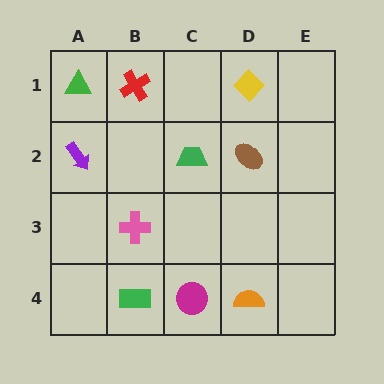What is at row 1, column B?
A red cross.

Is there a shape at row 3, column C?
No, that cell is empty.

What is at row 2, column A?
A purple arrow.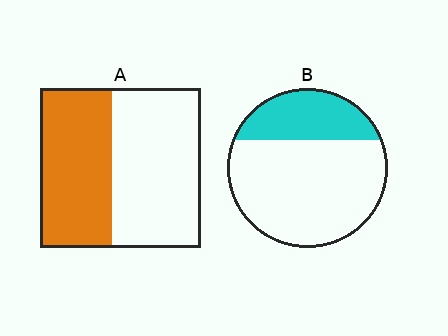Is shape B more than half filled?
No.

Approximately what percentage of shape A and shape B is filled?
A is approximately 45% and B is approximately 30%.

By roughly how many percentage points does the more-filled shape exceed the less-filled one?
By roughly 15 percentage points (A over B).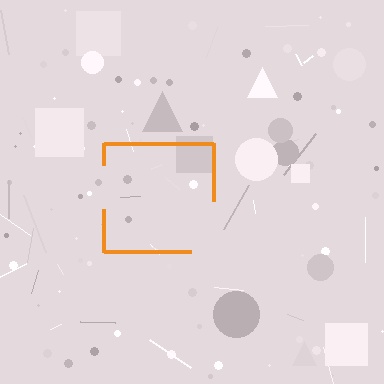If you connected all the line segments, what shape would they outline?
They would outline a square.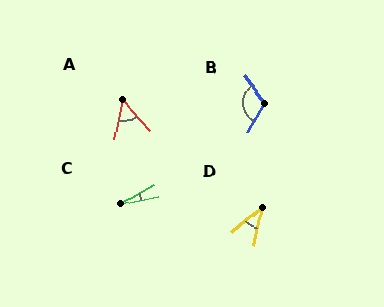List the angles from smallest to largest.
C (19°), D (37°), A (54°), B (114°).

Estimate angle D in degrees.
Approximately 37 degrees.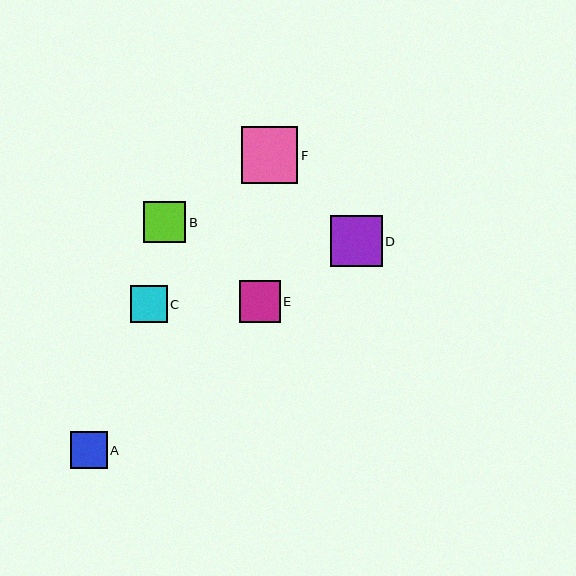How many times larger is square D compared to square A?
Square D is approximately 1.4 times the size of square A.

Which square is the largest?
Square F is the largest with a size of approximately 56 pixels.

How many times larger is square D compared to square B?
Square D is approximately 1.2 times the size of square B.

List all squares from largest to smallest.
From largest to smallest: F, D, B, E, C, A.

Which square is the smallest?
Square A is the smallest with a size of approximately 37 pixels.